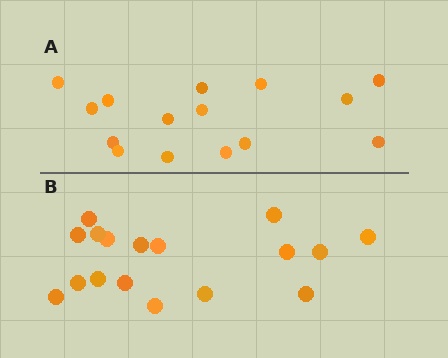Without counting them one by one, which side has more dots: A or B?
Region B (the bottom region) has more dots.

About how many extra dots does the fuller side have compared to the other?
Region B has just a few more — roughly 2 or 3 more dots than region A.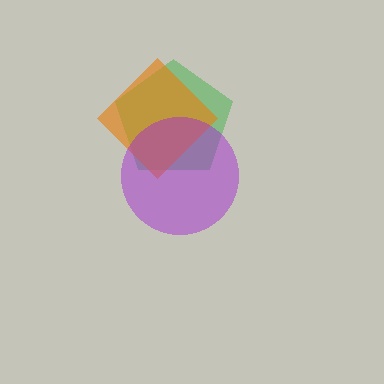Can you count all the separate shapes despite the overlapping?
Yes, there are 3 separate shapes.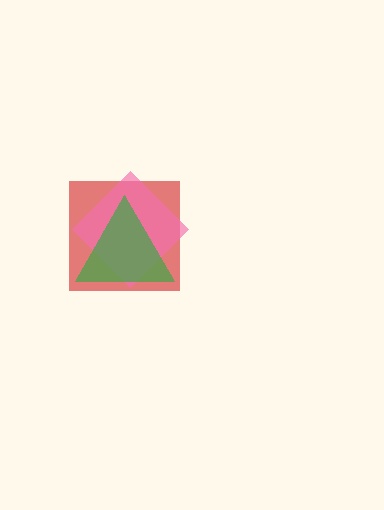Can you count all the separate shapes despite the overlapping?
Yes, there are 3 separate shapes.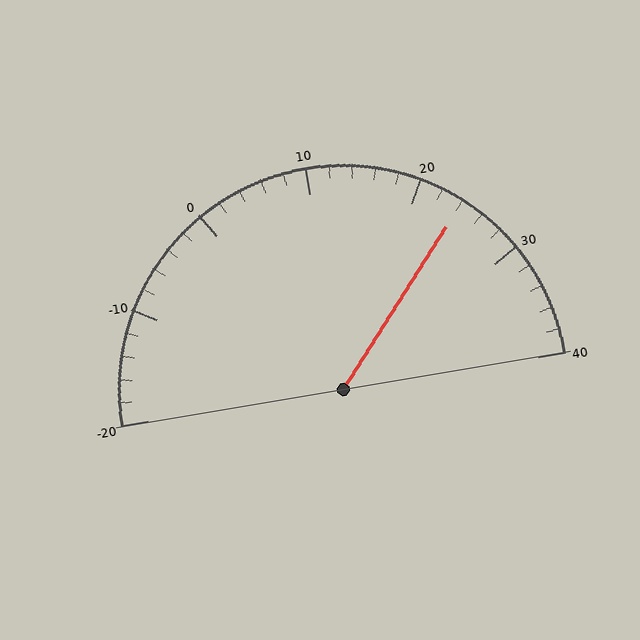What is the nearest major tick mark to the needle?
The nearest major tick mark is 20.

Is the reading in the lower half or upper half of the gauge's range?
The reading is in the upper half of the range (-20 to 40).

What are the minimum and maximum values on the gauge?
The gauge ranges from -20 to 40.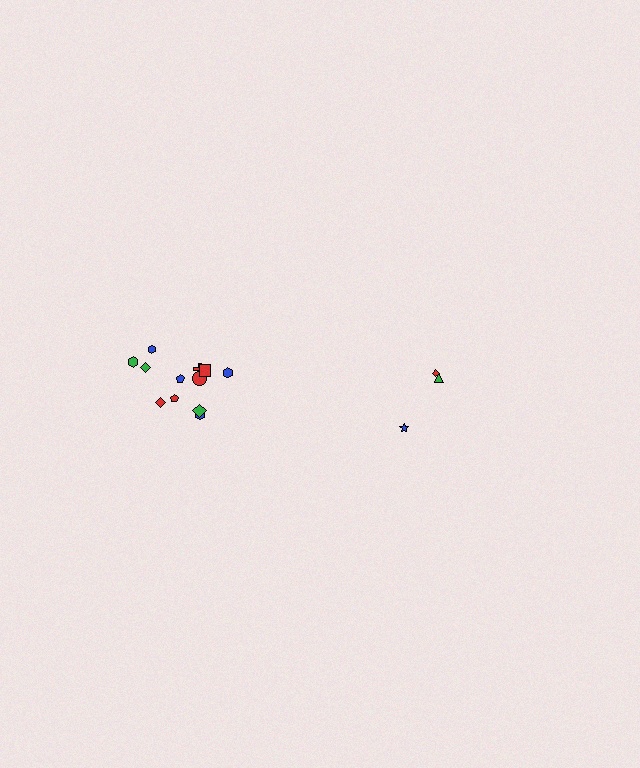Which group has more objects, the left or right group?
The left group.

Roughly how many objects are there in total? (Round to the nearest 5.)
Roughly 15 objects in total.